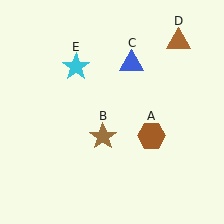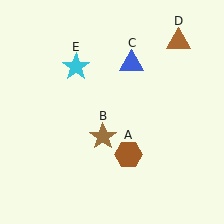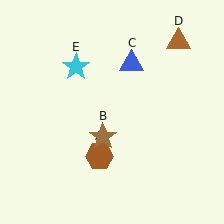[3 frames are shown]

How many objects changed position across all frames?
1 object changed position: brown hexagon (object A).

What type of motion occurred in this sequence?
The brown hexagon (object A) rotated clockwise around the center of the scene.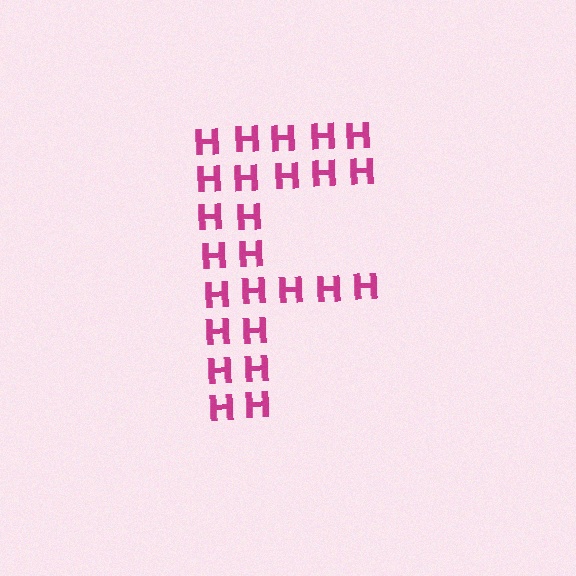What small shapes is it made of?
It is made of small letter H's.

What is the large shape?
The large shape is the letter F.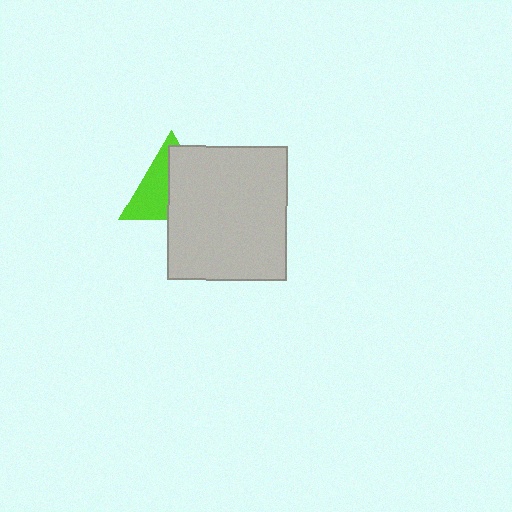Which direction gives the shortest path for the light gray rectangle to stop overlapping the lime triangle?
Moving right gives the shortest separation.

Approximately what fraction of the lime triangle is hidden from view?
Roughly 53% of the lime triangle is hidden behind the light gray rectangle.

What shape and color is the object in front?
The object in front is a light gray rectangle.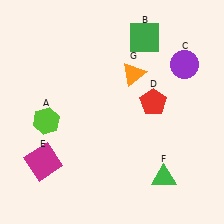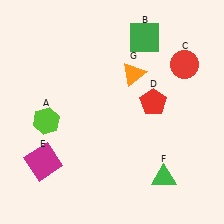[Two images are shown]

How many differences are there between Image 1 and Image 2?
There is 1 difference between the two images.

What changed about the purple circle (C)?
In Image 1, C is purple. In Image 2, it changed to red.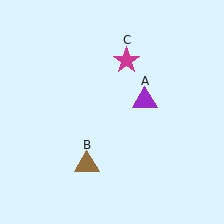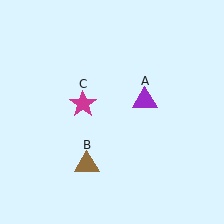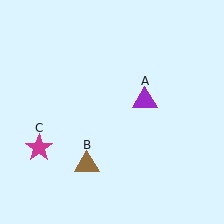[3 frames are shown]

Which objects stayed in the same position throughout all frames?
Purple triangle (object A) and brown triangle (object B) remained stationary.